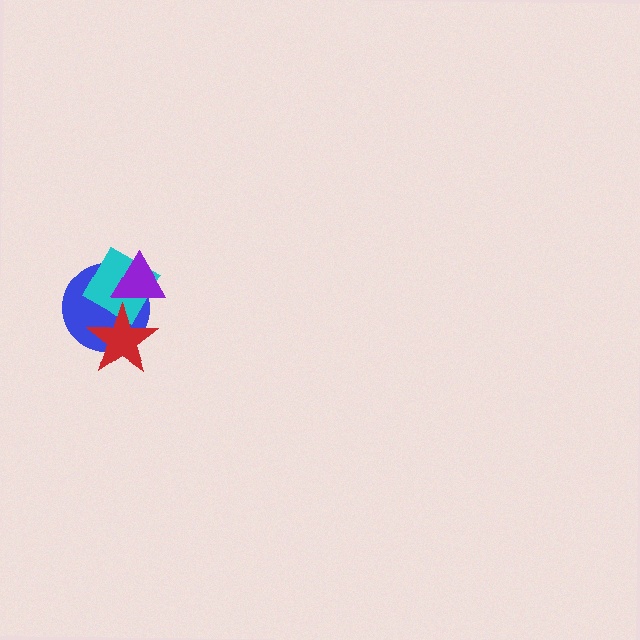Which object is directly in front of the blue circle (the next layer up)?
The cyan diamond is directly in front of the blue circle.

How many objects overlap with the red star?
3 objects overlap with the red star.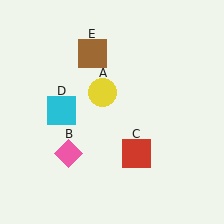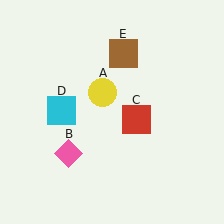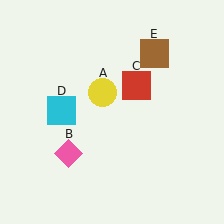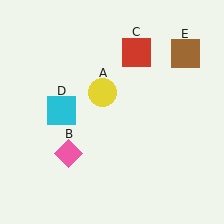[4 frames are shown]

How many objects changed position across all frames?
2 objects changed position: red square (object C), brown square (object E).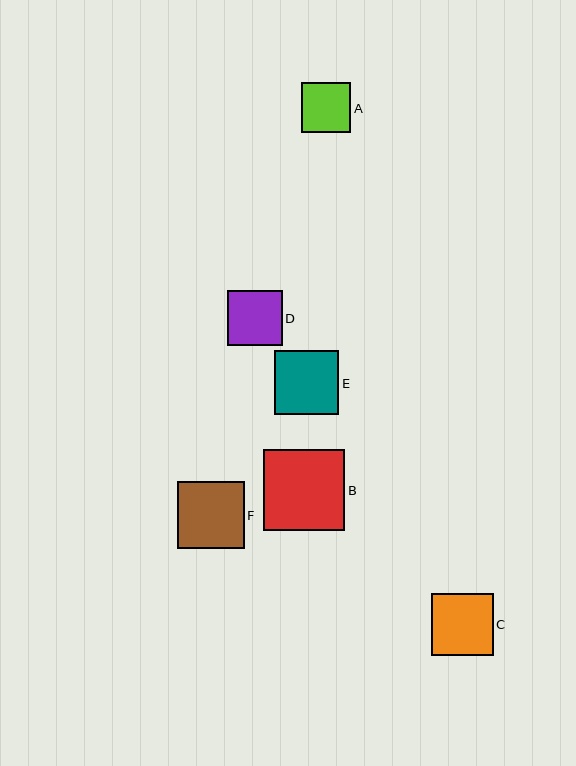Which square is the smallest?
Square A is the smallest with a size of approximately 50 pixels.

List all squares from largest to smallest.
From largest to smallest: B, F, E, C, D, A.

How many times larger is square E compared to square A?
Square E is approximately 1.3 times the size of square A.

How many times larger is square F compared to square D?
Square F is approximately 1.2 times the size of square D.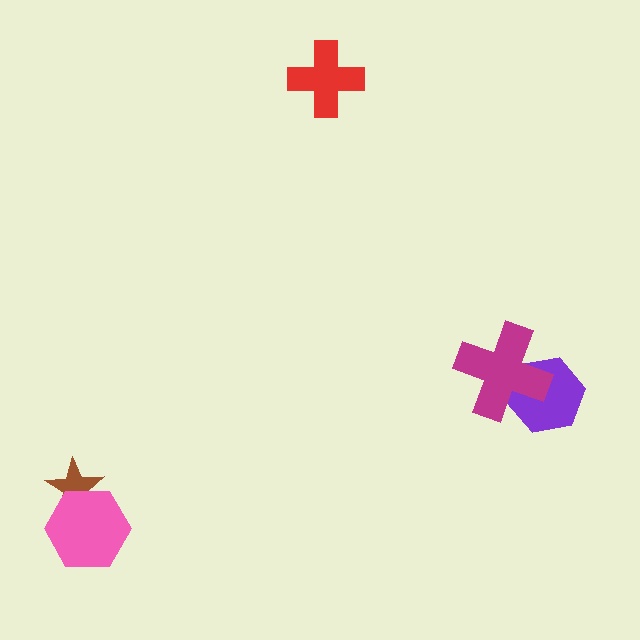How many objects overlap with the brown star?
1 object overlaps with the brown star.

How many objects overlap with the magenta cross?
1 object overlaps with the magenta cross.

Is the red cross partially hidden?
No, no other shape covers it.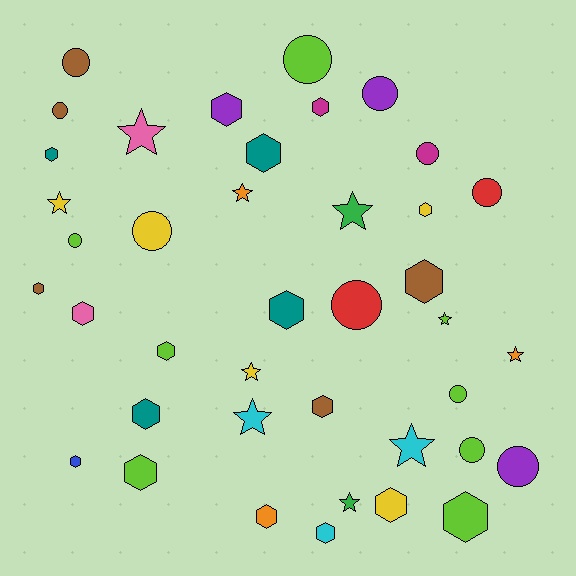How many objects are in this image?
There are 40 objects.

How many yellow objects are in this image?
There are 5 yellow objects.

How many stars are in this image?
There are 10 stars.